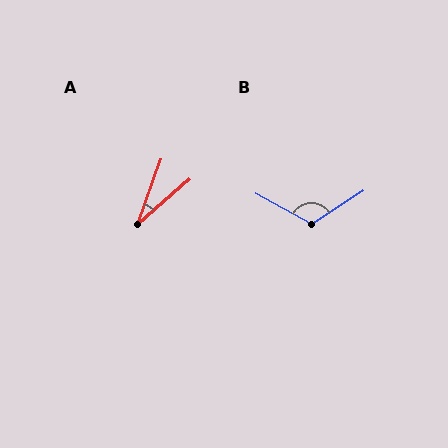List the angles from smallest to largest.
A (30°), B (118°).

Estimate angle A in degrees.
Approximately 30 degrees.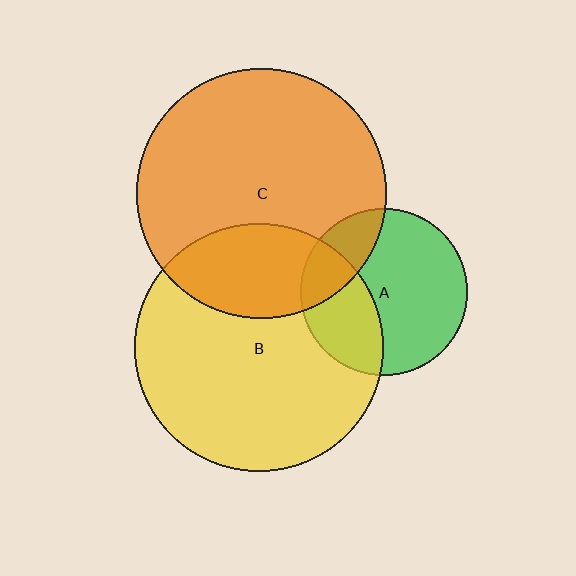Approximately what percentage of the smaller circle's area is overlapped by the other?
Approximately 35%.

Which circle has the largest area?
Circle C (orange).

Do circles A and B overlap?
Yes.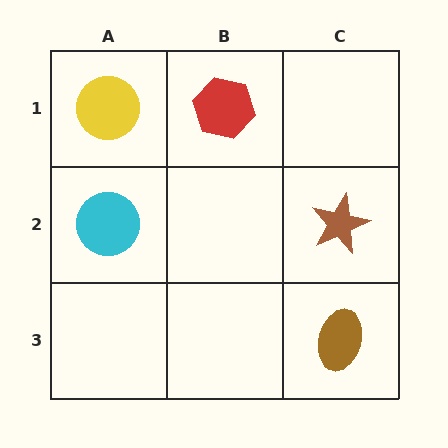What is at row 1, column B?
A red hexagon.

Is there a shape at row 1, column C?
No, that cell is empty.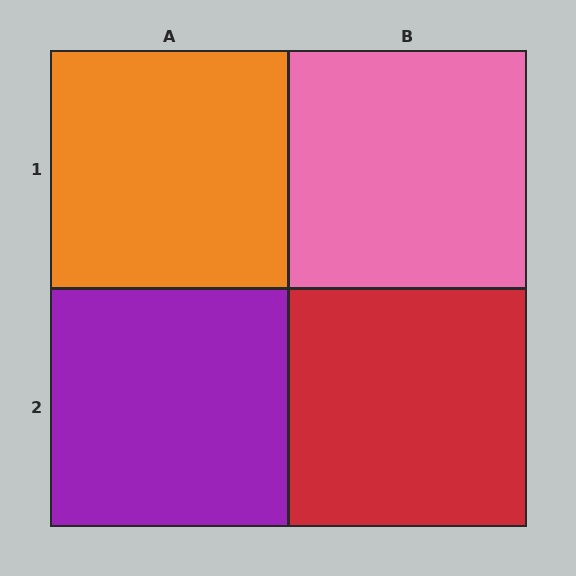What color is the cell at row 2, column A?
Purple.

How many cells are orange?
1 cell is orange.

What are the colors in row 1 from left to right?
Orange, pink.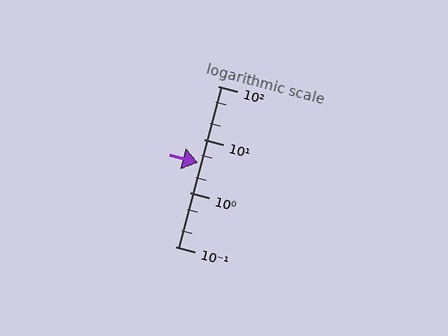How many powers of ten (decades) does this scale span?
The scale spans 3 decades, from 0.1 to 100.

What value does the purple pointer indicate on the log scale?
The pointer indicates approximately 3.7.